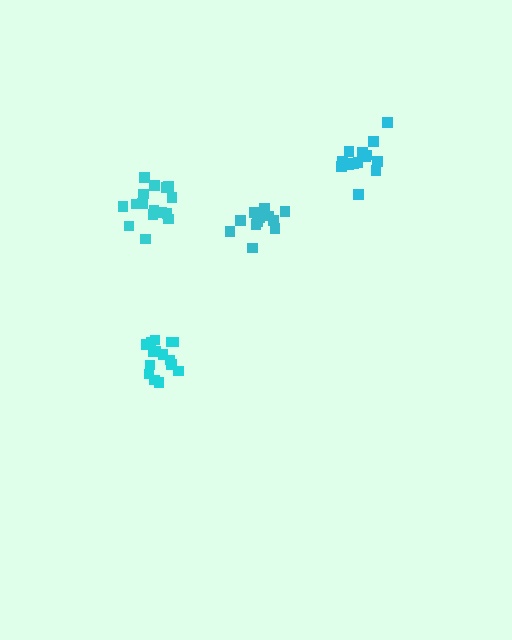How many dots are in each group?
Group 1: 15 dots, Group 2: 17 dots, Group 3: 15 dots, Group 4: 12 dots (59 total).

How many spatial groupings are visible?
There are 4 spatial groupings.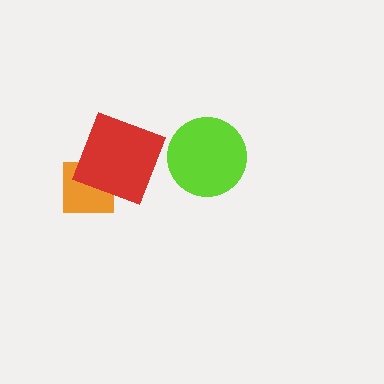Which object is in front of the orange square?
The red square is in front of the orange square.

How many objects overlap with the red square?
1 object overlaps with the red square.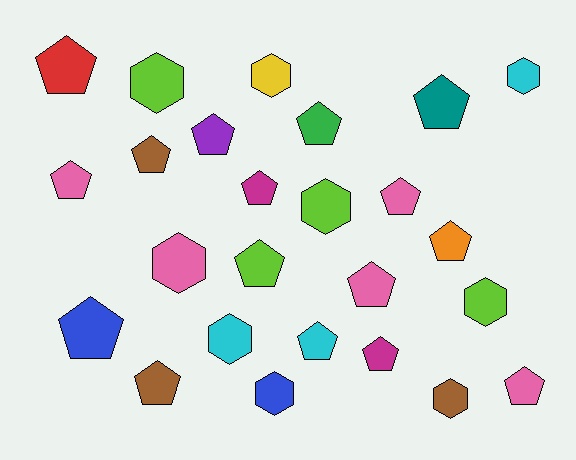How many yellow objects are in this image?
There is 1 yellow object.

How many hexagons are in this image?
There are 9 hexagons.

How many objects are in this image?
There are 25 objects.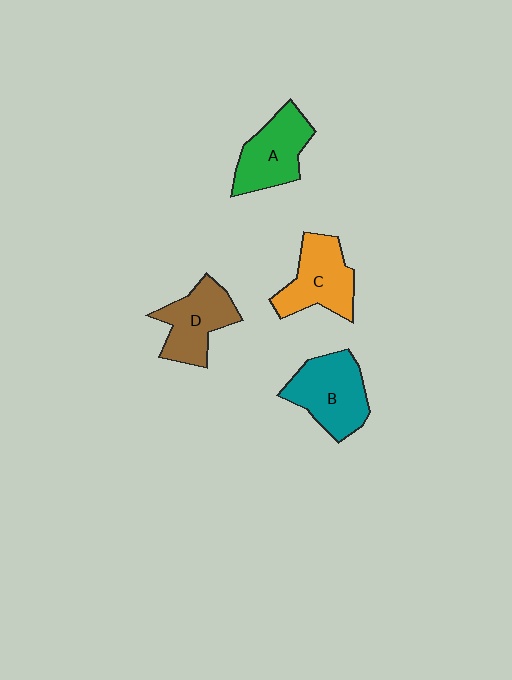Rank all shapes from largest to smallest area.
From largest to smallest: B (teal), C (orange), A (green), D (brown).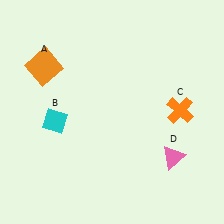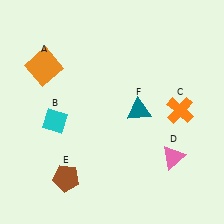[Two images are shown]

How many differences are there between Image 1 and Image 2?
There are 2 differences between the two images.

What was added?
A brown pentagon (E), a teal triangle (F) were added in Image 2.